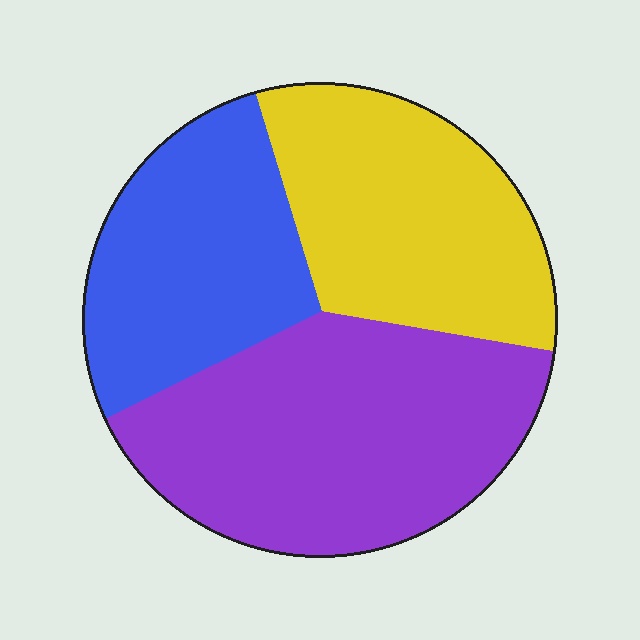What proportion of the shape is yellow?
Yellow takes up about one third (1/3) of the shape.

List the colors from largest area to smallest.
From largest to smallest: purple, yellow, blue.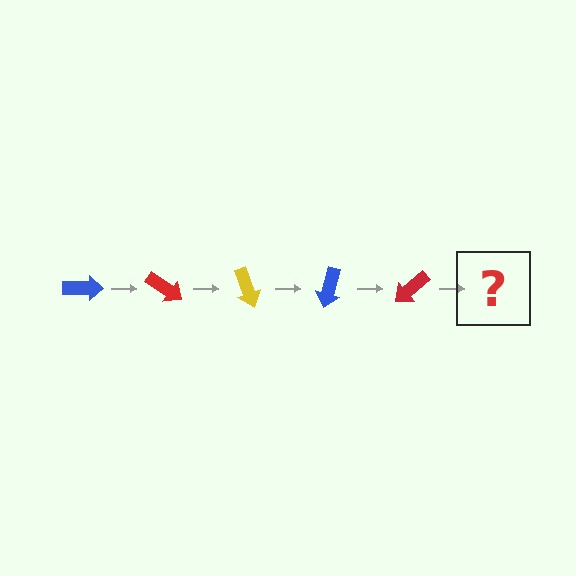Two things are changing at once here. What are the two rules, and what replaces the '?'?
The two rules are that it rotates 35 degrees each step and the color cycles through blue, red, and yellow. The '?' should be a yellow arrow, rotated 175 degrees from the start.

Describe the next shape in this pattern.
It should be a yellow arrow, rotated 175 degrees from the start.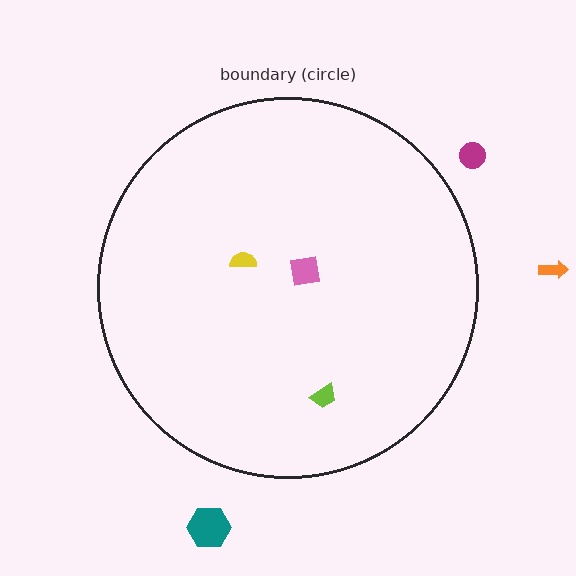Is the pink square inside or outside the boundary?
Inside.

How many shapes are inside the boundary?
3 inside, 3 outside.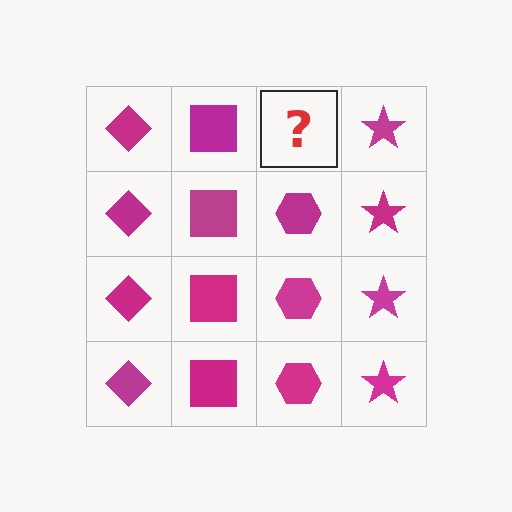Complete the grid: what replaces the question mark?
The question mark should be replaced with a magenta hexagon.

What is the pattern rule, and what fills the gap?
The rule is that each column has a consistent shape. The gap should be filled with a magenta hexagon.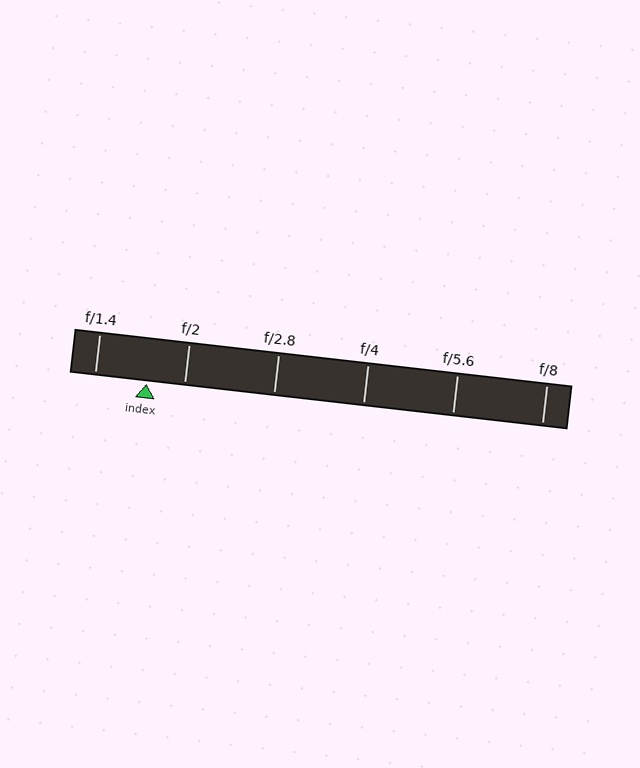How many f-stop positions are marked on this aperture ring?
There are 6 f-stop positions marked.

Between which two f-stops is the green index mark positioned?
The index mark is between f/1.4 and f/2.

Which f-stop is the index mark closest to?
The index mark is closest to f/2.